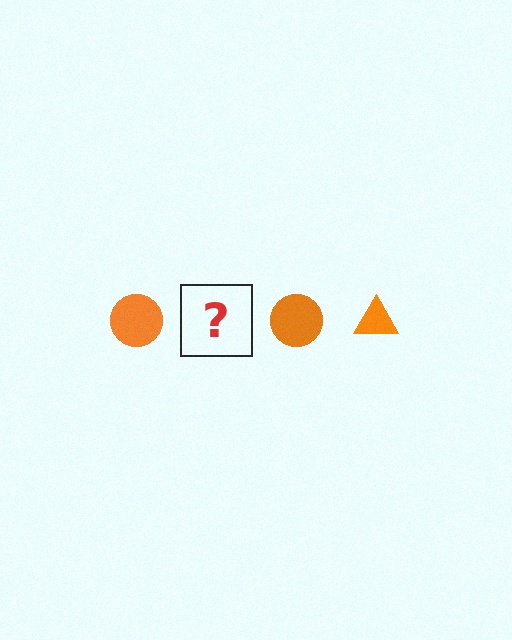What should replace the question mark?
The question mark should be replaced with an orange triangle.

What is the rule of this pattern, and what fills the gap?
The rule is that the pattern cycles through circle, triangle shapes in orange. The gap should be filled with an orange triangle.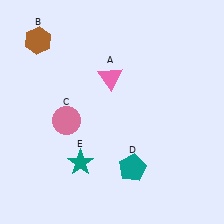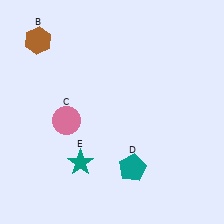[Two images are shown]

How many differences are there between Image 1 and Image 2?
There is 1 difference between the two images.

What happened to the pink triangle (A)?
The pink triangle (A) was removed in Image 2. It was in the top-left area of Image 1.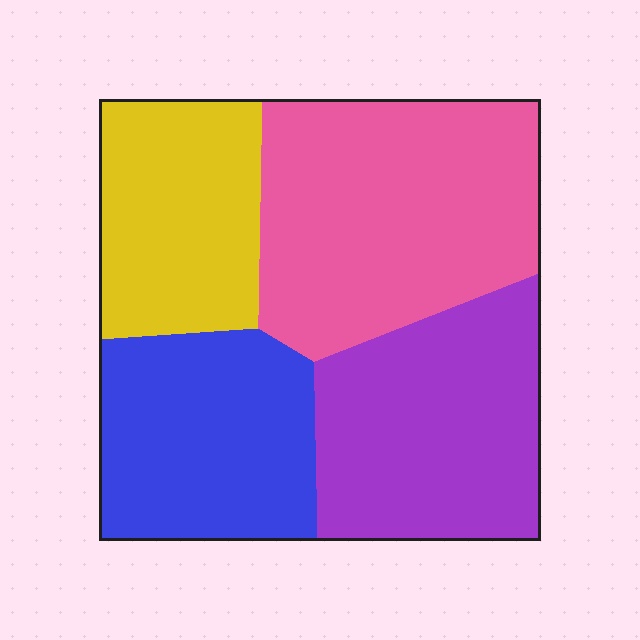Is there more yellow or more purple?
Purple.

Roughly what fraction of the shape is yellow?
Yellow covers roughly 20% of the shape.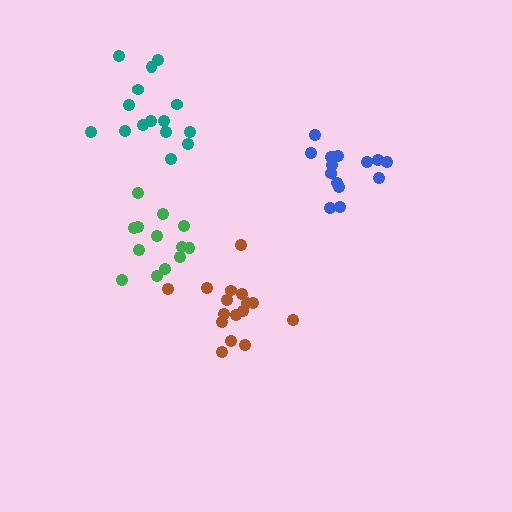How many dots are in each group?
Group 1: 13 dots, Group 2: 15 dots, Group 3: 16 dots, Group 4: 15 dots (59 total).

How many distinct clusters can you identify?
There are 4 distinct clusters.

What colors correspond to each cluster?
The clusters are colored: green, teal, brown, blue.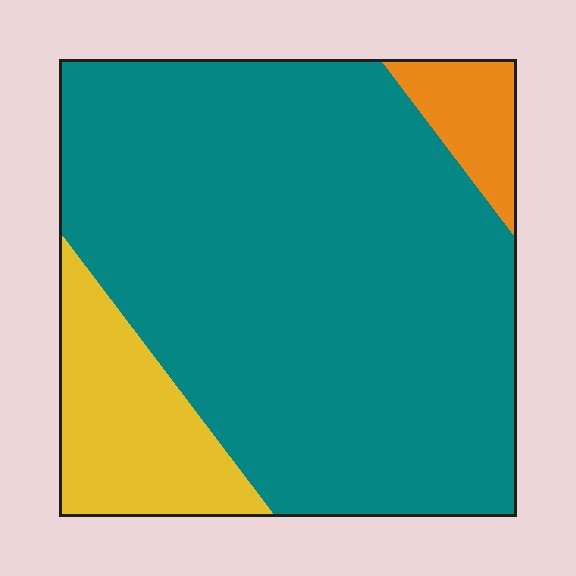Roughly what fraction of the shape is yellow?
Yellow covers 15% of the shape.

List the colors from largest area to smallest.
From largest to smallest: teal, yellow, orange.